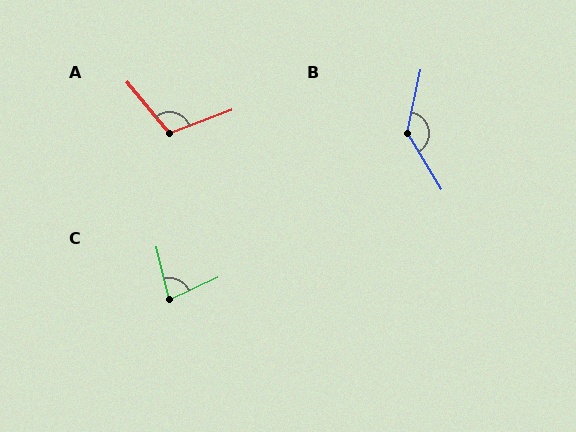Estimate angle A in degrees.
Approximately 109 degrees.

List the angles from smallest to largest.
C (79°), A (109°), B (137°).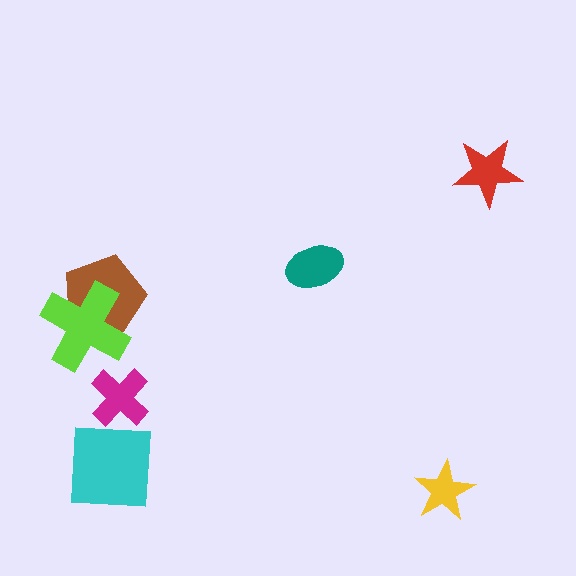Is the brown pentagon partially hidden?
Yes, it is partially covered by another shape.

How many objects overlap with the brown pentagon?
1 object overlaps with the brown pentagon.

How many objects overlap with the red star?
0 objects overlap with the red star.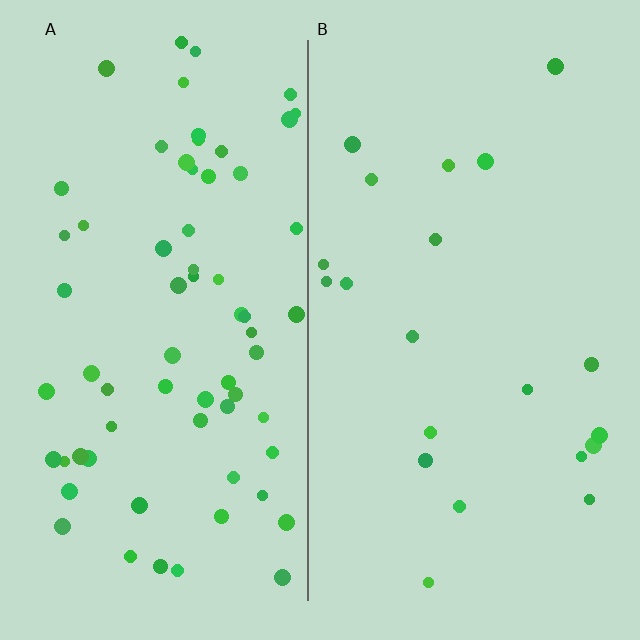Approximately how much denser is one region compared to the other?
Approximately 3.2× — region A over region B.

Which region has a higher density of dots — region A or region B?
A (the left).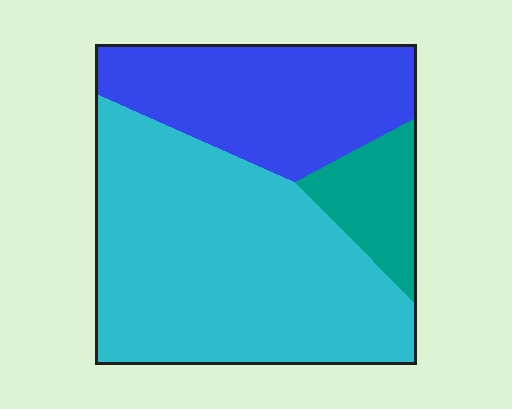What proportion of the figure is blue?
Blue takes up between a quarter and a half of the figure.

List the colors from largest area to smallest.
From largest to smallest: cyan, blue, teal.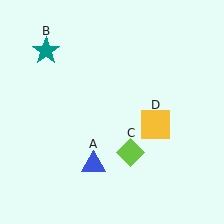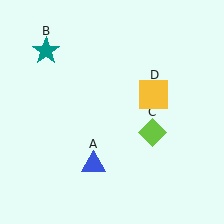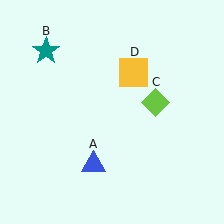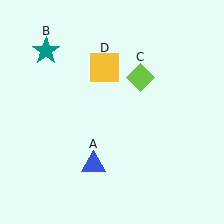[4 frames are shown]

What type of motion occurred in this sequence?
The lime diamond (object C), yellow square (object D) rotated counterclockwise around the center of the scene.